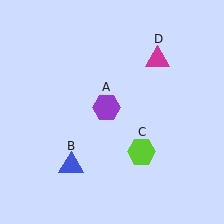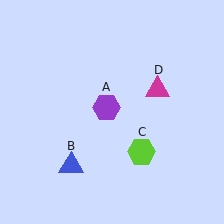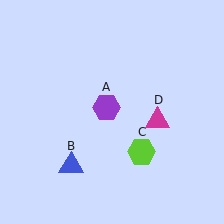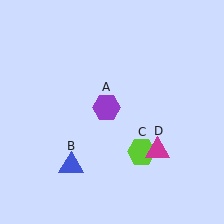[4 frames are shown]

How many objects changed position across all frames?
1 object changed position: magenta triangle (object D).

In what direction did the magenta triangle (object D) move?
The magenta triangle (object D) moved down.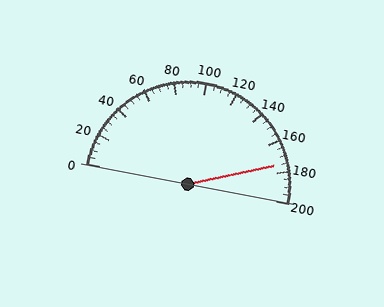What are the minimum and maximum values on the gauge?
The gauge ranges from 0 to 200.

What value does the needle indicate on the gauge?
The needle indicates approximately 175.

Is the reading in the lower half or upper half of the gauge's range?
The reading is in the upper half of the range (0 to 200).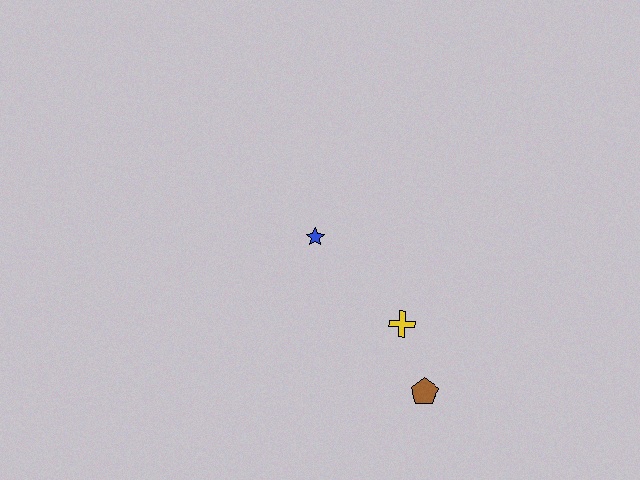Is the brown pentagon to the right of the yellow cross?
Yes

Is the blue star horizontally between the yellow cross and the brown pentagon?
No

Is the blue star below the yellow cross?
No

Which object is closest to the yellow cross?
The brown pentagon is closest to the yellow cross.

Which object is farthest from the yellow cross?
The blue star is farthest from the yellow cross.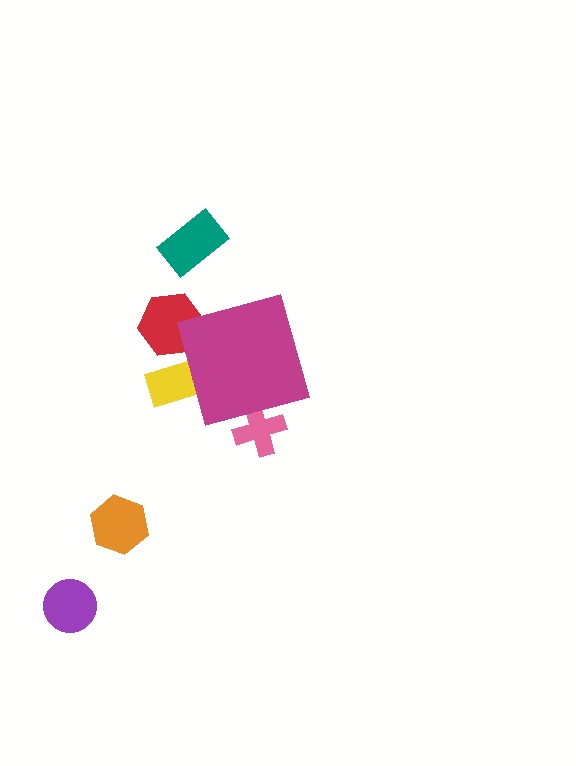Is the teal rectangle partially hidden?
No, the teal rectangle is fully visible.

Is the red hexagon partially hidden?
Yes, the red hexagon is partially hidden behind the magenta diamond.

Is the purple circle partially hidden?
No, the purple circle is fully visible.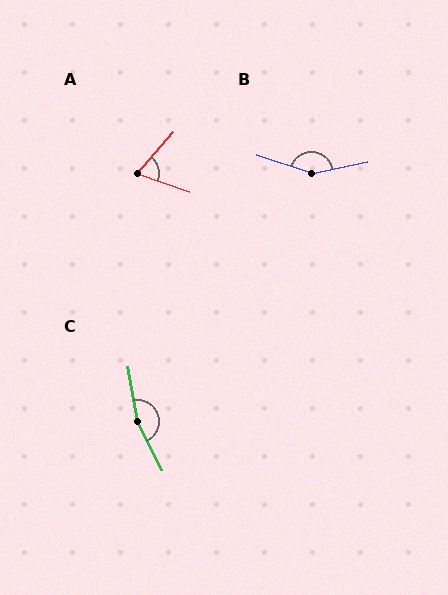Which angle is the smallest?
A, at approximately 67 degrees.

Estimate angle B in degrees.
Approximately 149 degrees.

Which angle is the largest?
C, at approximately 163 degrees.